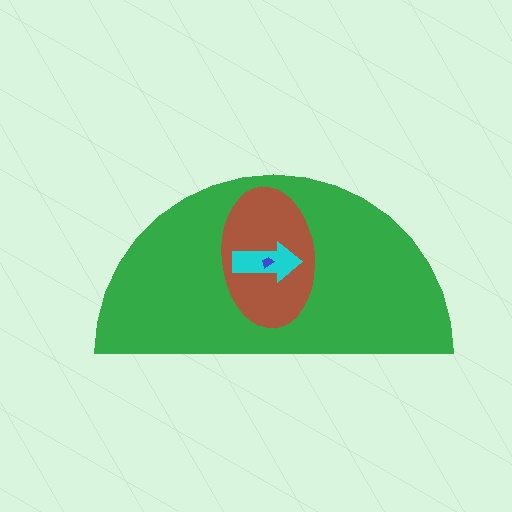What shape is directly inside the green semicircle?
The brown ellipse.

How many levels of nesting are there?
4.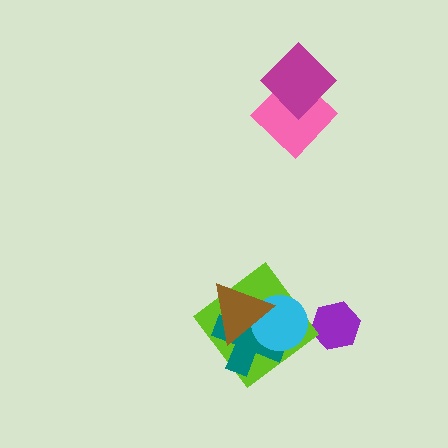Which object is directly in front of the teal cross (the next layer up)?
The cyan circle is directly in front of the teal cross.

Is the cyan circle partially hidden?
Yes, it is partially covered by another shape.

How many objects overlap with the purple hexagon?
0 objects overlap with the purple hexagon.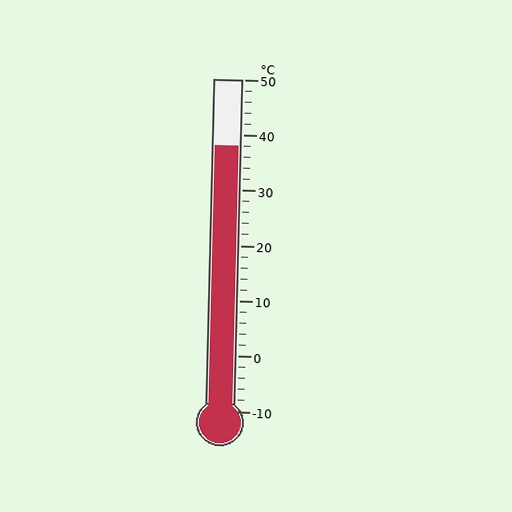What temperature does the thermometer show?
The thermometer shows approximately 38°C.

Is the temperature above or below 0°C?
The temperature is above 0°C.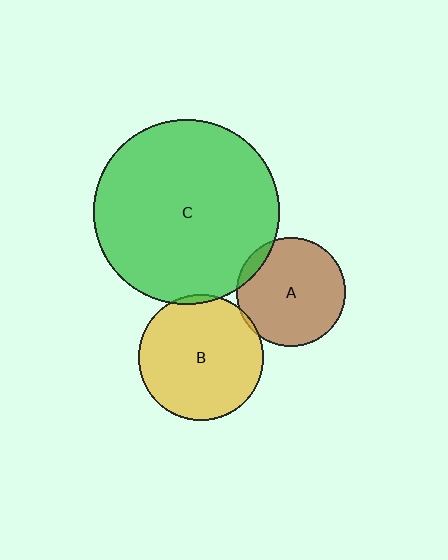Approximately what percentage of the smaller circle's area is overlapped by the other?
Approximately 5%.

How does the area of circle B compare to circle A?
Approximately 1.3 times.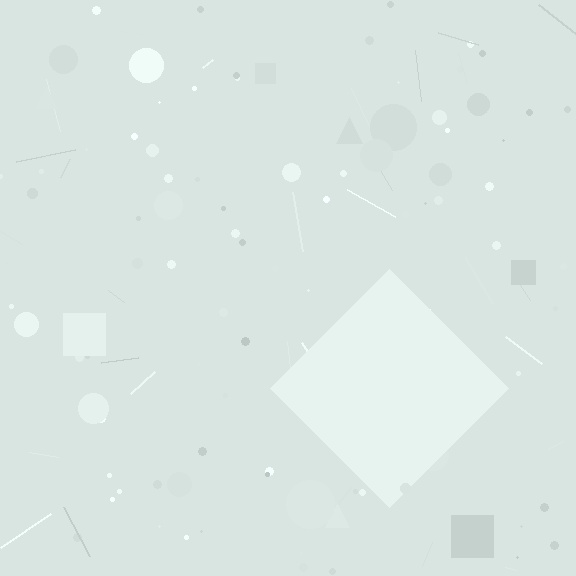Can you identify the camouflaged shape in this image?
The camouflaged shape is a diamond.